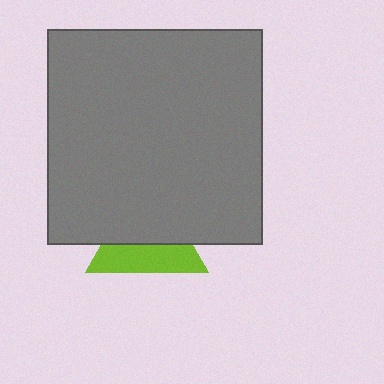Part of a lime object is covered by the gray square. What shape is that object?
It is a triangle.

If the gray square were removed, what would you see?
You would see the complete lime triangle.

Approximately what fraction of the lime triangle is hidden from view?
Roughly 55% of the lime triangle is hidden behind the gray square.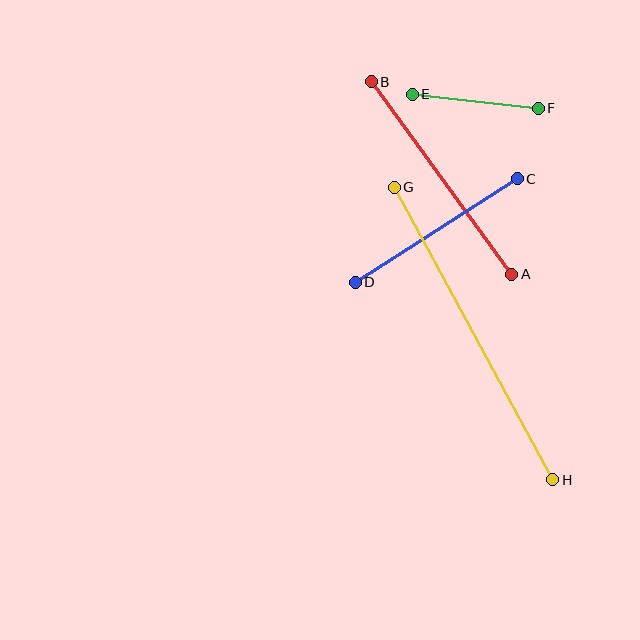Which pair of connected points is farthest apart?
Points G and H are farthest apart.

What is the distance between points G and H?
The distance is approximately 333 pixels.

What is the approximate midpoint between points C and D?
The midpoint is at approximately (436, 230) pixels.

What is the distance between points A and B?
The distance is approximately 238 pixels.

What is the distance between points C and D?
The distance is approximately 192 pixels.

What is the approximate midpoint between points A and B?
The midpoint is at approximately (441, 178) pixels.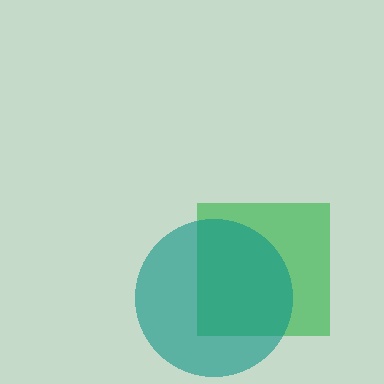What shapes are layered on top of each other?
The layered shapes are: a green square, a teal circle.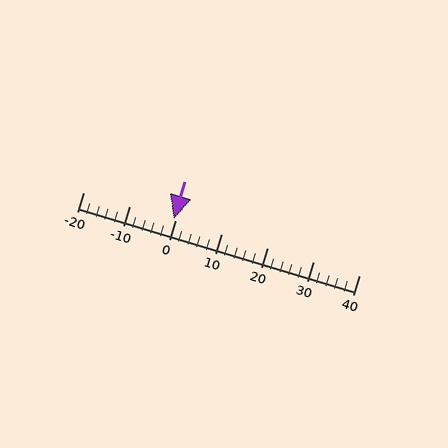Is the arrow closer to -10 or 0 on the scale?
The arrow is closer to 0.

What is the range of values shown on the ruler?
The ruler shows values from -20 to 40.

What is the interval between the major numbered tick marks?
The major tick marks are spaced 10 units apart.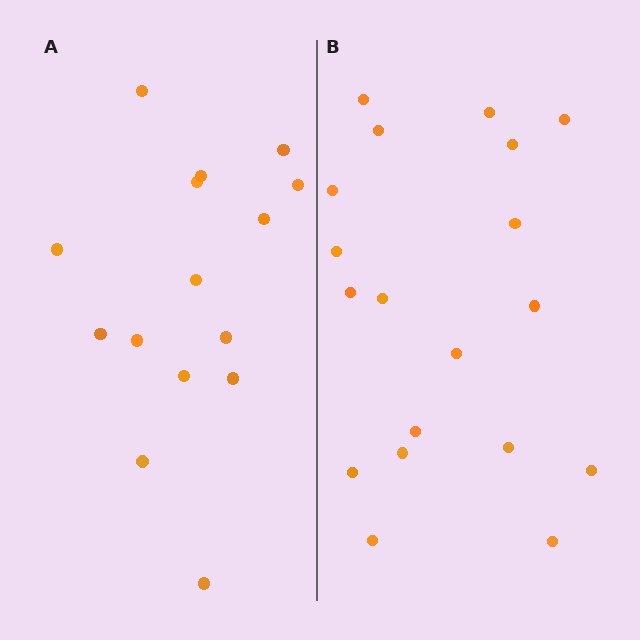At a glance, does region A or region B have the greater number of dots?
Region B (the right region) has more dots.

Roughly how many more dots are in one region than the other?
Region B has about 4 more dots than region A.